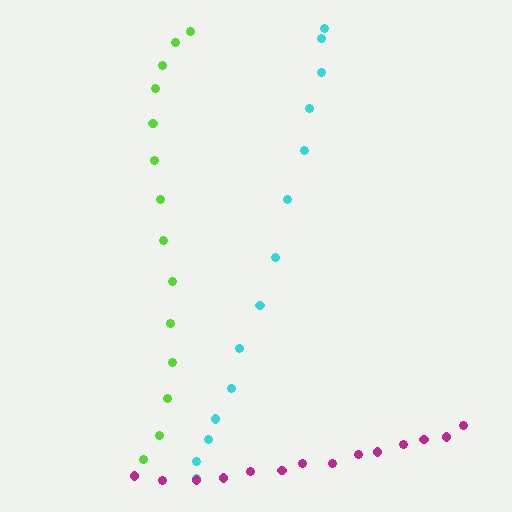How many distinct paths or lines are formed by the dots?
There are 3 distinct paths.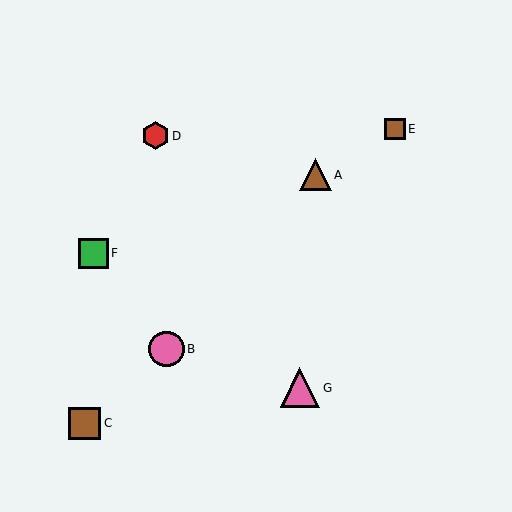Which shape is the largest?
The pink triangle (labeled G) is the largest.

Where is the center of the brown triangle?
The center of the brown triangle is at (315, 175).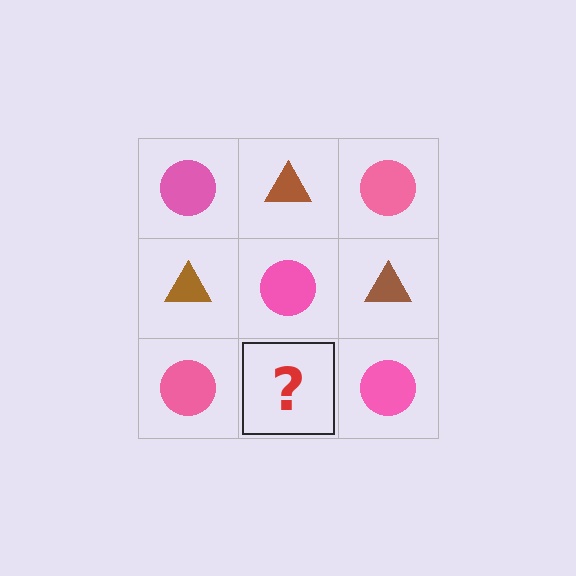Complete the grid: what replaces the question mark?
The question mark should be replaced with a brown triangle.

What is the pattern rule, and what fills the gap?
The rule is that it alternates pink circle and brown triangle in a checkerboard pattern. The gap should be filled with a brown triangle.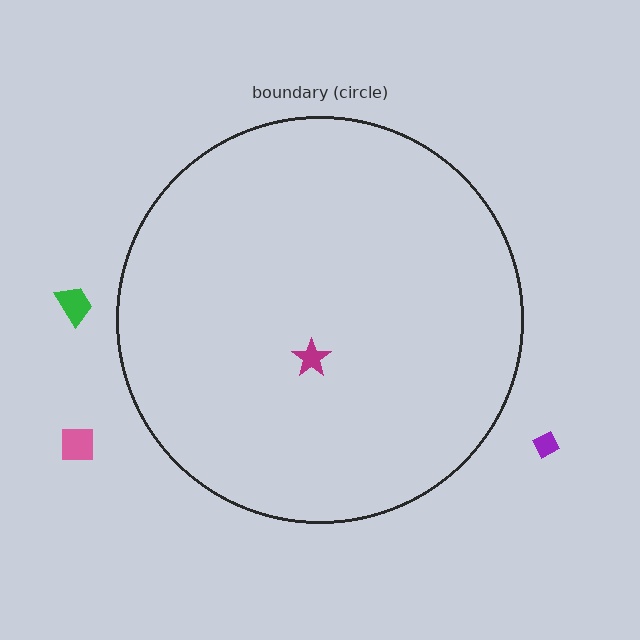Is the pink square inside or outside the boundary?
Outside.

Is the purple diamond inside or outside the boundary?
Outside.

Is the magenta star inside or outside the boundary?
Inside.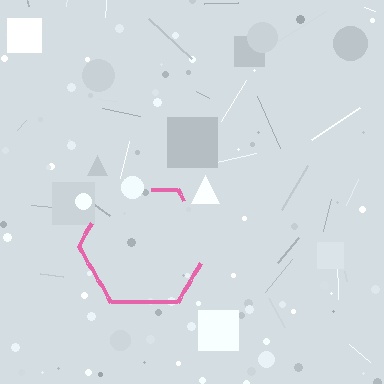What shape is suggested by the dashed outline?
The dashed outline suggests a hexagon.